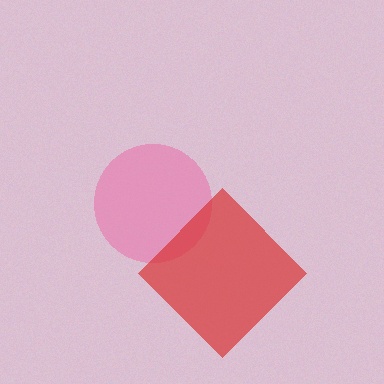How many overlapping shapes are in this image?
There are 2 overlapping shapes in the image.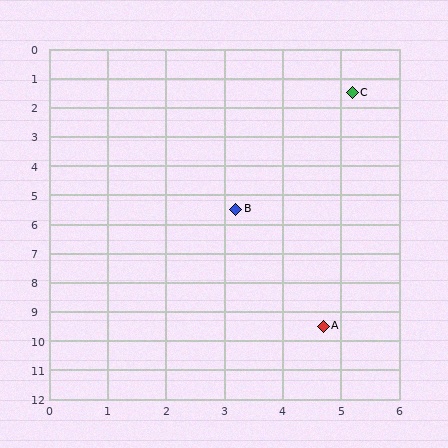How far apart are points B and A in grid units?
Points B and A are about 4.3 grid units apart.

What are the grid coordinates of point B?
Point B is at approximately (3.2, 5.5).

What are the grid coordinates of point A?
Point A is at approximately (4.7, 9.5).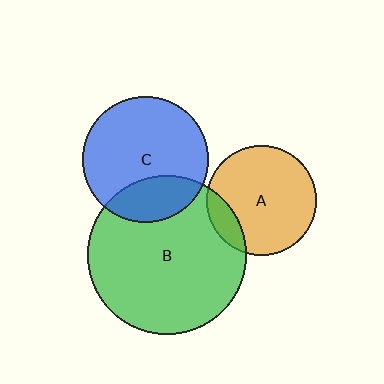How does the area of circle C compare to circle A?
Approximately 1.3 times.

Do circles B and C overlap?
Yes.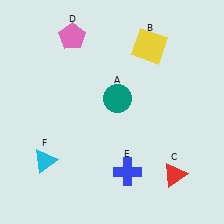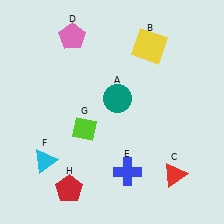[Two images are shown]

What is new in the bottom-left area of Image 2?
A red pentagon (H) was added in the bottom-left area of Image 2.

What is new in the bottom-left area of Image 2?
A lime diamond (G) was added in the bottom-left area of Image 2.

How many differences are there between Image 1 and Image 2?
There are 2 differences between the two images.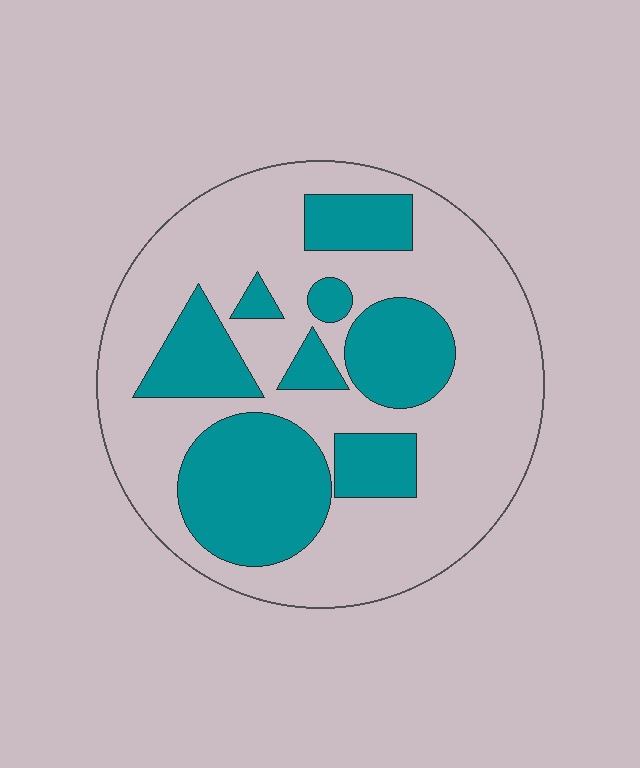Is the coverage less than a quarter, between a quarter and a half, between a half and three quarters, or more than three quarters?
Between a quarter and a half.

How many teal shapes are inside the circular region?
8.